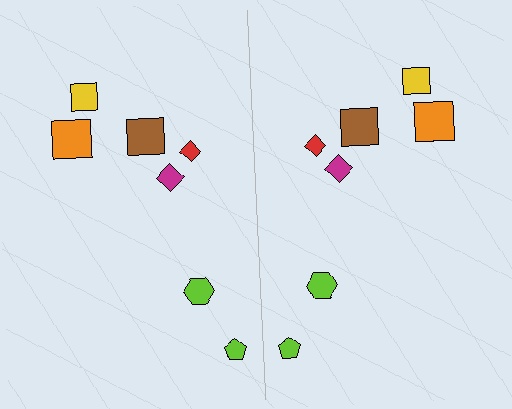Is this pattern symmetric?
Yes, this pattern has bilateral (reflection) symmetry.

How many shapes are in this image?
There are 14 shapes in this image.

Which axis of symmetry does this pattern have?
The pattern has a vertical axis of symmetry running through the center of the image.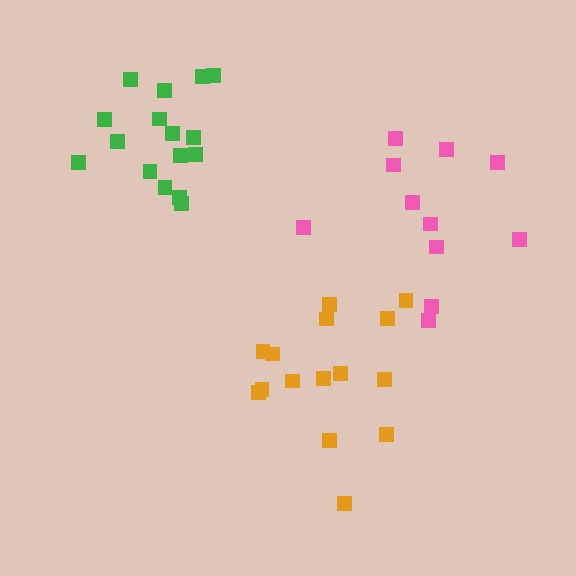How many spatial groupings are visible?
There are 3 spatial groupings.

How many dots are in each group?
Group 1: 15 dots, Group 2: 16 dots, Group 3: 11 dots (42 total).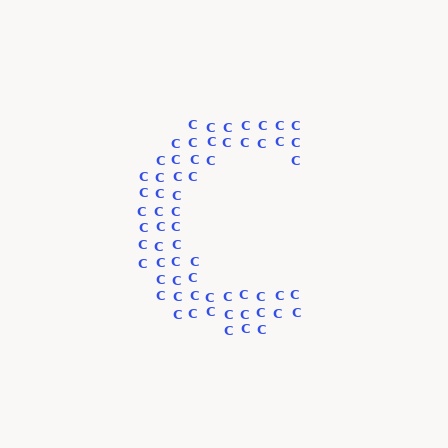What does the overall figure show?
The overall figure shows the letter C.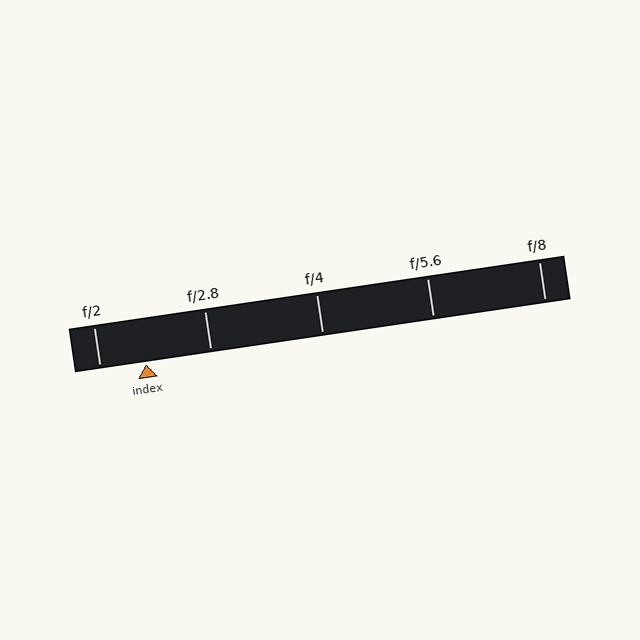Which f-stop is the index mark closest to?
The index mark is closest to f/2.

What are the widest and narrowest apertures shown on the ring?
The widest aperture shown is f/2 and the narrowest is f/8.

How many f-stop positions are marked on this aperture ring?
There are 5 f-stop positions marked.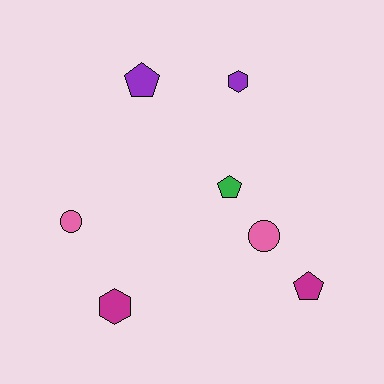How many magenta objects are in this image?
There are 2 magenta objects.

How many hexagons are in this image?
There are 2 hexagons.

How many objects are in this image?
There are 7 objects.